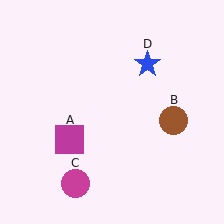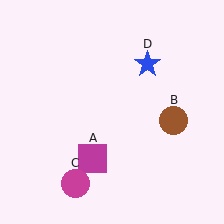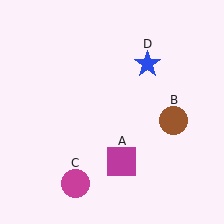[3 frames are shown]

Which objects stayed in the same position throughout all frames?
Brown circle (object B) and magenta circle (object C) and blue star (object D) remained stationary.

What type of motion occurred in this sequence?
The magenta square (object A) rotated counterclockwise around the center of the scene.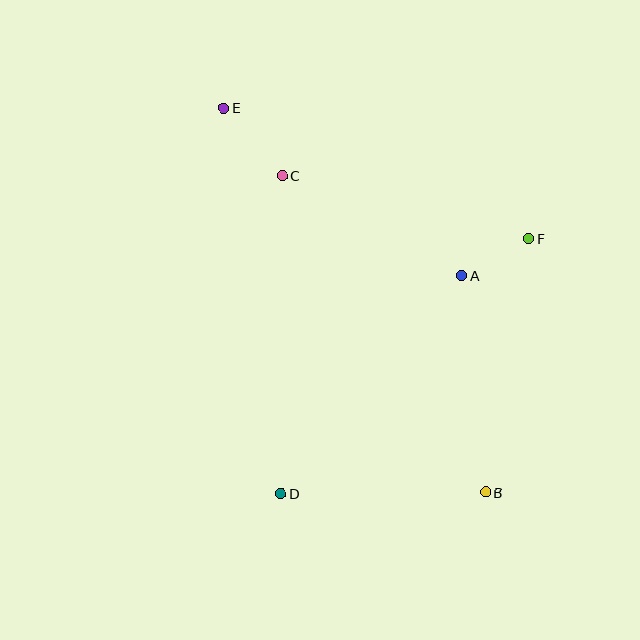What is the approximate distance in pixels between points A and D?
The distance between A and D is approximately 283 pixels.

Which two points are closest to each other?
Points A and F are closest to each other.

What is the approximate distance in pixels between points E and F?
The distance between E and F is approximately 332 pixels.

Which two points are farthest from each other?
Points B and E are farthest from each other.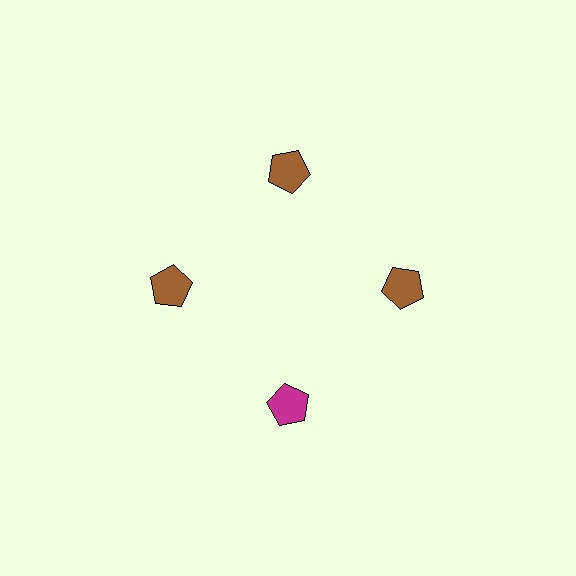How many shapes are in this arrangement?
There are 4 shapes arranged in a ring pattern.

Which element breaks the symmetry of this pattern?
The magenta pentagon at roughly the 6 o'clock position breaks the symmetry. All other shapes are brown pentagons.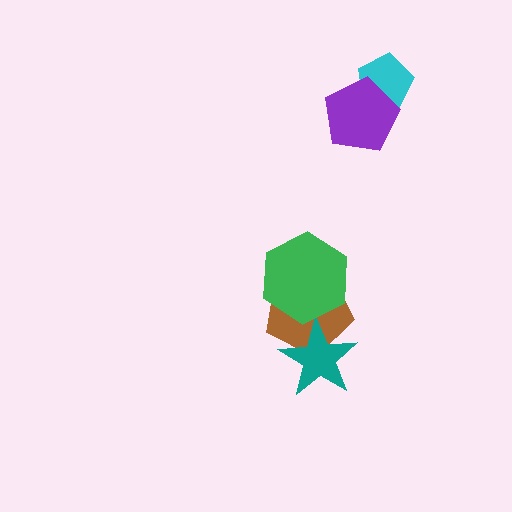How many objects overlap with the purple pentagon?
1 object overlaps with the purple pentagon.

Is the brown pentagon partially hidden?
Yes, it is partially covered by another shape.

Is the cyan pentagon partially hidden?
Yes, it is partially covered by another shape.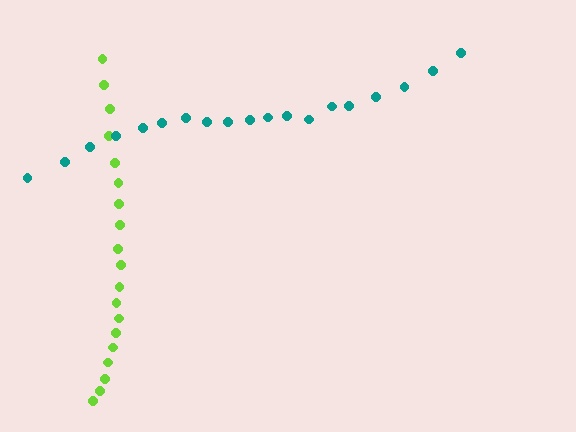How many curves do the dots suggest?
There are 2 distinct paths.